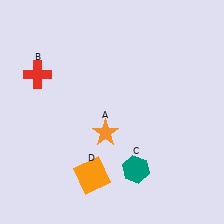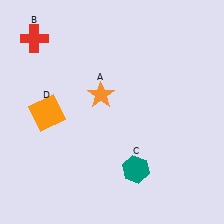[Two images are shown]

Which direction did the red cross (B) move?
The red cross (B) moved up.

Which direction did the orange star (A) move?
The orange star (A) moved up.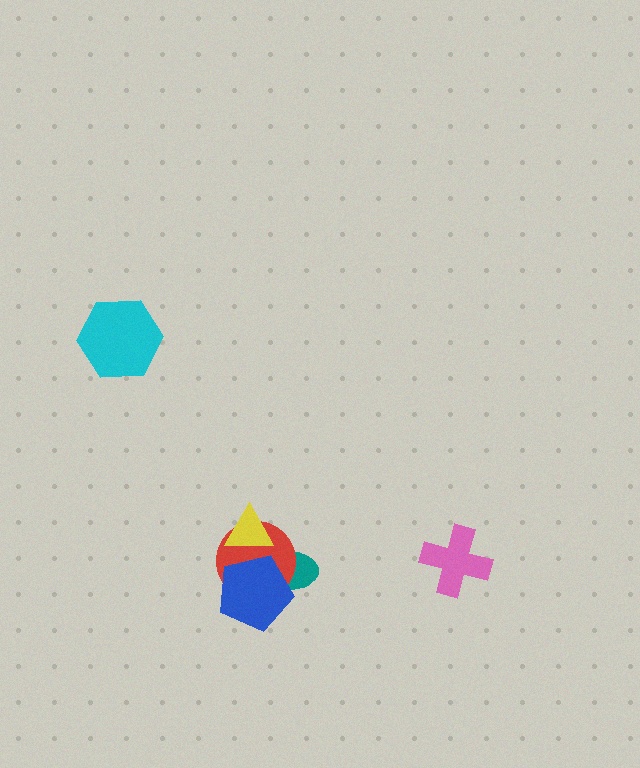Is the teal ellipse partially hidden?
Yes, it is partially covered by another shape.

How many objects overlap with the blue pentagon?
3 objects overlap with the blue pentagon.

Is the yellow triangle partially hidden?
Yes, it is partially covered by another shape.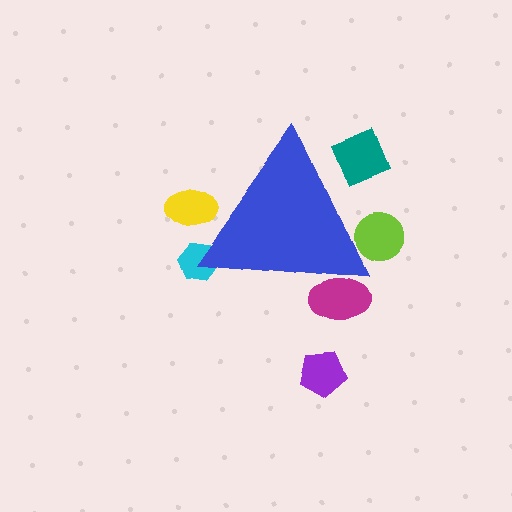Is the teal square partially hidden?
Yes, the teal square is partially hidden behind the blue triangle.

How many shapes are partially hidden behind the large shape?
5 shapes are partially hidden.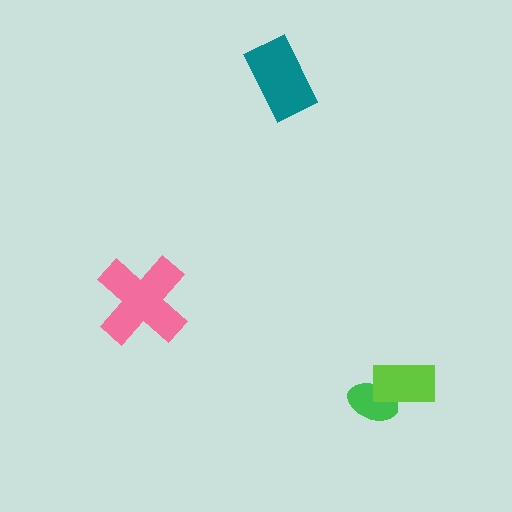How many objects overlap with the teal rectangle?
0 objects overlap with the teal rectangle.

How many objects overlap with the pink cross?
0 objects overlap with the pink cross.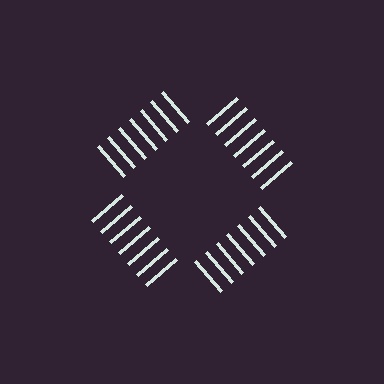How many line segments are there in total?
28 — 7 along each of the 4 edges.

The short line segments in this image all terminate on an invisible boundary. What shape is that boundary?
An illusory square — the line segments terminate on its edges but no continuous stroke is drawn.